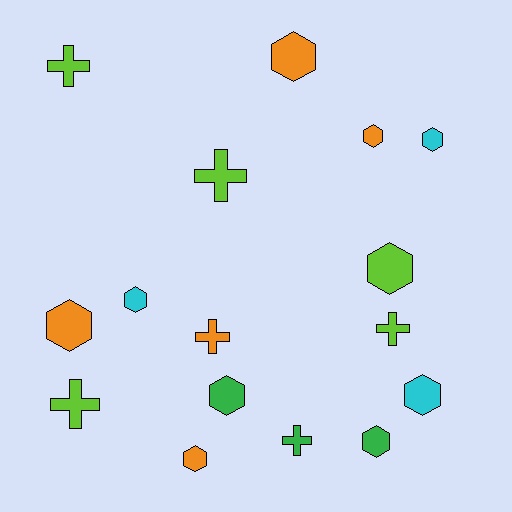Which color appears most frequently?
Orange, with 5 objects.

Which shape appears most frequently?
Hexagon, with 10 objects.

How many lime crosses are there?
There are 4 lime crosses.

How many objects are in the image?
There are 16 objects.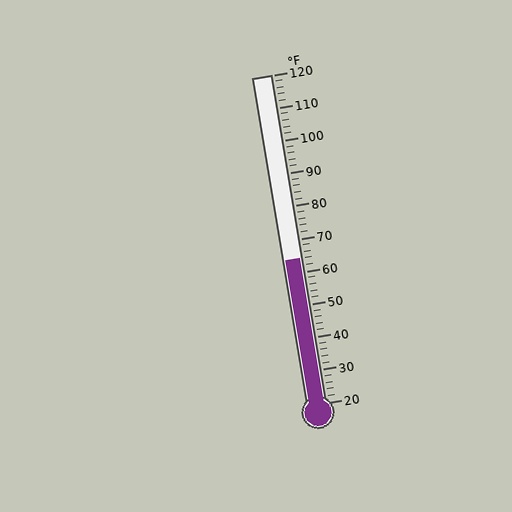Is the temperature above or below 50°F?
The temperature is above 50°F.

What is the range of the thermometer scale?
The thermometer scale ranges from 20°F to 120°F.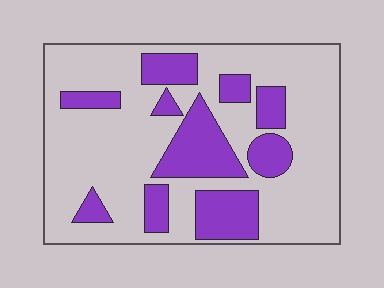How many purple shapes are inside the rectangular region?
10.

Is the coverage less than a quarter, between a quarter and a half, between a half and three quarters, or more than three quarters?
Between a quarter and a half.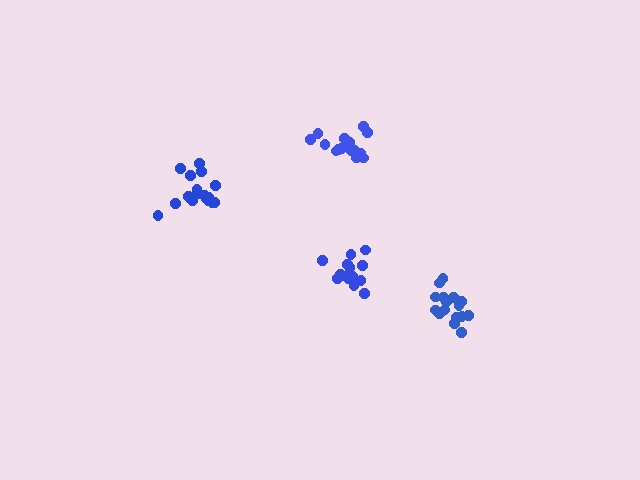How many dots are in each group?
Group 1: 16 dots, Group 2: 14 dots, Group 3: 16 dots, Group 4: 18 dots (64 total).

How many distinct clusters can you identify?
There are 4 distinct clusters.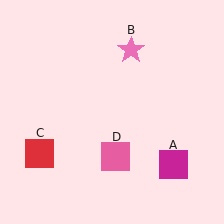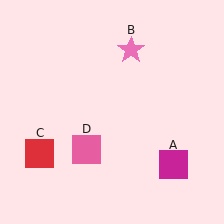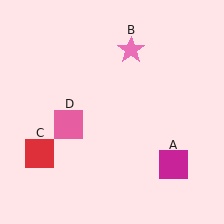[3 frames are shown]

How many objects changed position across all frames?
1 object changed position: pink square (object D).